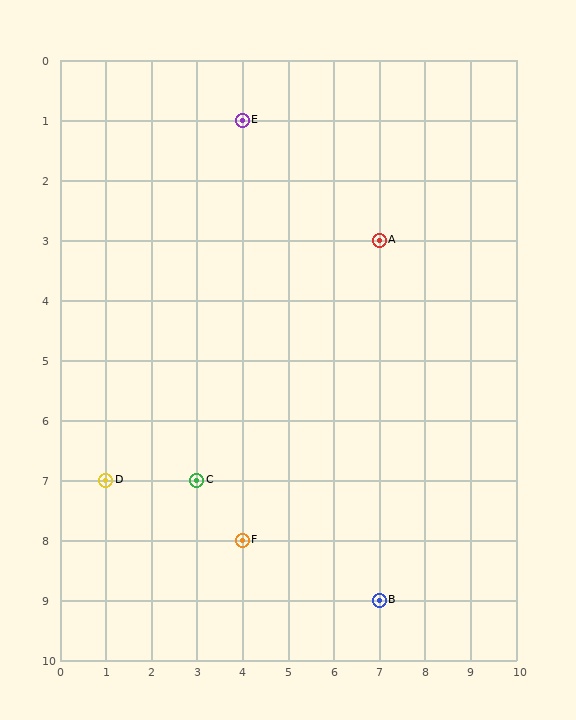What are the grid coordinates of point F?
Point F is at grid coordinates (4, 8).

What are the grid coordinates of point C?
Point C is at grid coordinates (3, 7).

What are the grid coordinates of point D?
Point D is at grid coordinates (1, 7).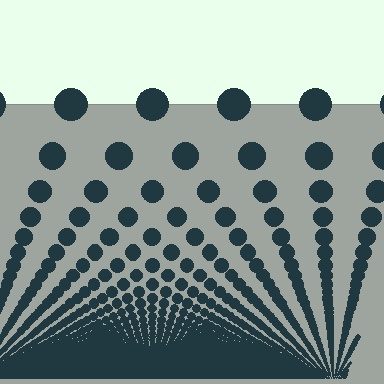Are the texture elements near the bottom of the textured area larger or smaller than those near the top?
Smaller. The gradient is inverted — elements near the bottom are smaller and denser.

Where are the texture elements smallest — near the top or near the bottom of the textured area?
Near the bottom.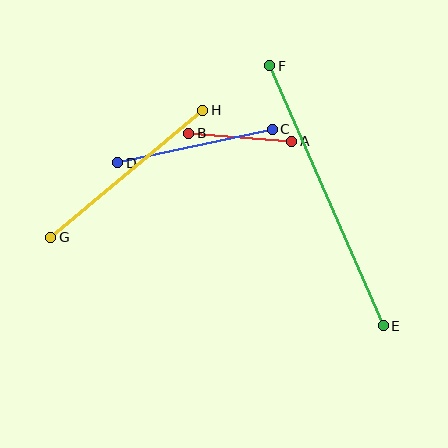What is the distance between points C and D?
The distance is approximately 158 pixels.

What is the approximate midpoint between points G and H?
The midpoint is at approximately (127, 174) pixels.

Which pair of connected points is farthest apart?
Points E and F are farthest apart.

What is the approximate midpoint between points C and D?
The midpoint is at approximately (195, 146) pixels.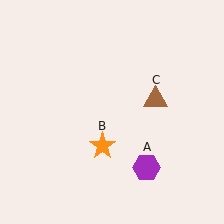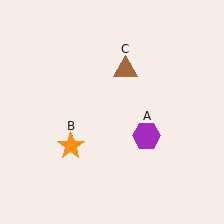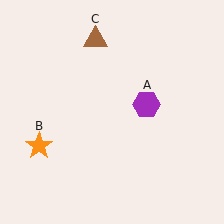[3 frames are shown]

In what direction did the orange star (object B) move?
The orange star (object B) moved left.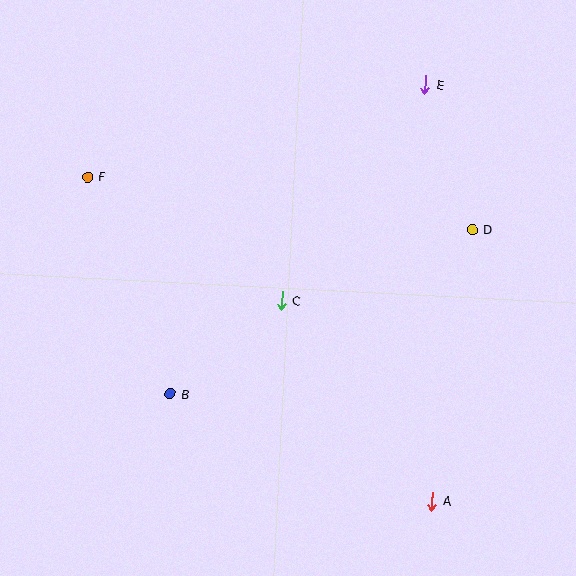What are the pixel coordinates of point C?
Point C is at (281, 300).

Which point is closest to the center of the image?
Point C at (281, 300) is closest to the center.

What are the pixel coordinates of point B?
Point B is at (170, 394).